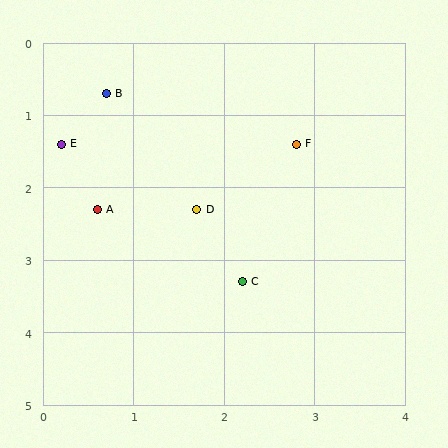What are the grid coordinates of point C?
Point C is at approximately (2.2, 3.3).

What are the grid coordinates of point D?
Point D is at approximately (1.7, 2.3).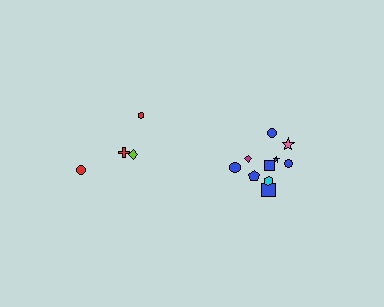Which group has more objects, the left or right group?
The right group.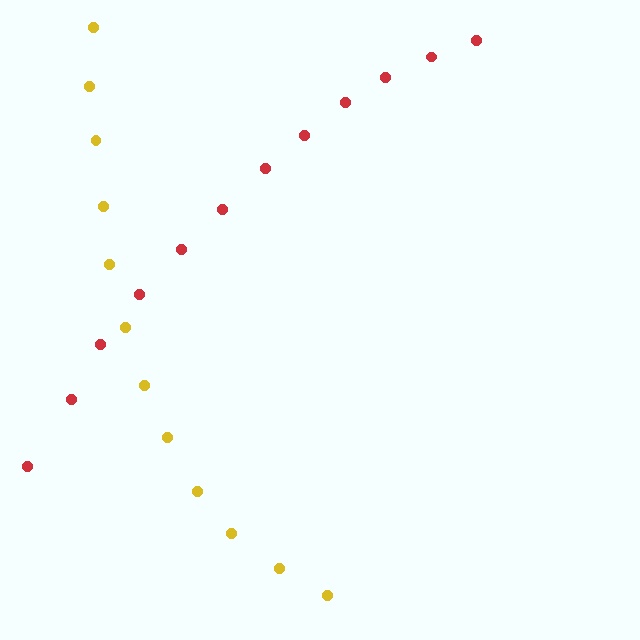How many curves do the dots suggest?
There are 2 distinct paths.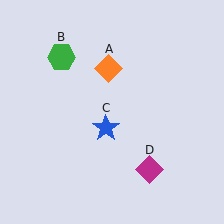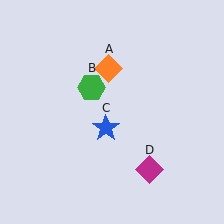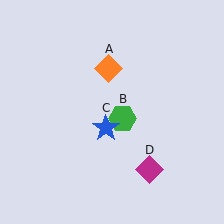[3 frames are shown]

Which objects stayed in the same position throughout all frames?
Orange diamond (object A) and blue star (object C) and magenta diamond (object D) remained stationary.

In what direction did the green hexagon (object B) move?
The green hexagon (object B) moved down and to the right.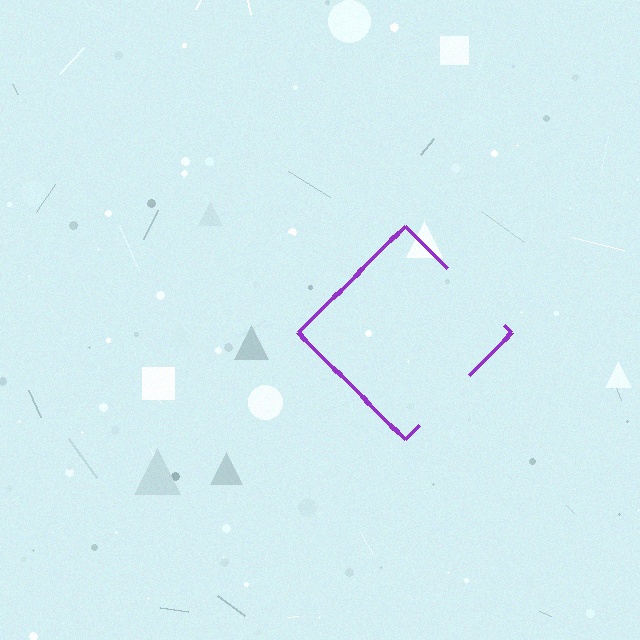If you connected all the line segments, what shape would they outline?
They would outline a diamond.